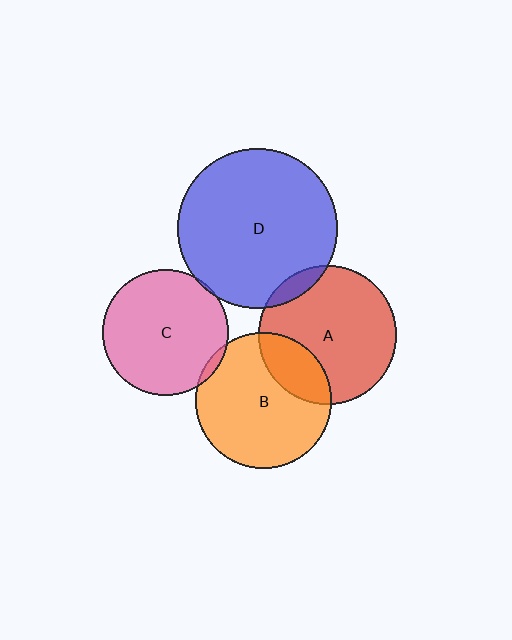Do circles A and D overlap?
Yes.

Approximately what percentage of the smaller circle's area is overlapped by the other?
Approximately 10%.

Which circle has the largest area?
Circle D (blue).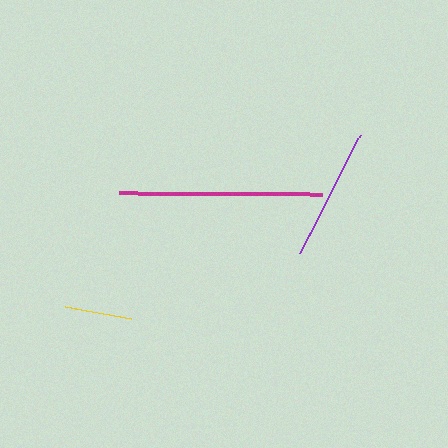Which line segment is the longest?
The magenta line is the longest at approximately 202 pixels.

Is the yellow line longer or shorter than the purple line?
The purple line is longer than the yellow line.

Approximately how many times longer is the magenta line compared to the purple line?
The magenta line is approximately 1.5 times the length of the purple line.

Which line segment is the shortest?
The yellow line is the shortest at approximately 68 pixels.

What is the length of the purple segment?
The purple segment is approximately 134 pixels long.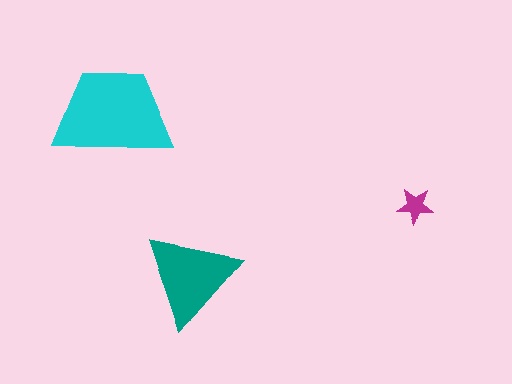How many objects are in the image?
There are 3 objects in the image.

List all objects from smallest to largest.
The magenta star, the teal triangle, the cyan trapezoid.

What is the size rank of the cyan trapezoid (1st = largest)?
1st.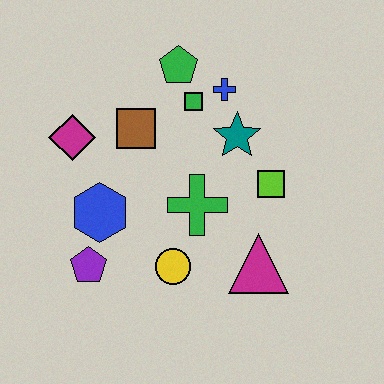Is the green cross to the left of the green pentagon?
No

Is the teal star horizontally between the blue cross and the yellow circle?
No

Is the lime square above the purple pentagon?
Yes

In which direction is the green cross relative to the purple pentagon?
The green cross is to the right of the purple pentagon.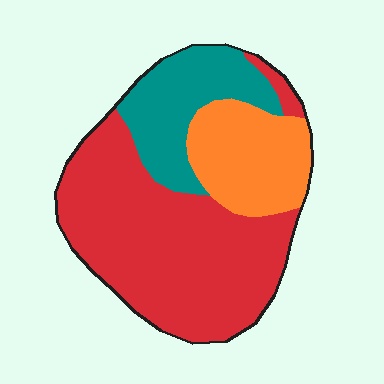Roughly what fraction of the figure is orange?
Orange covers about 20% of the figure.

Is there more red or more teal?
Red.